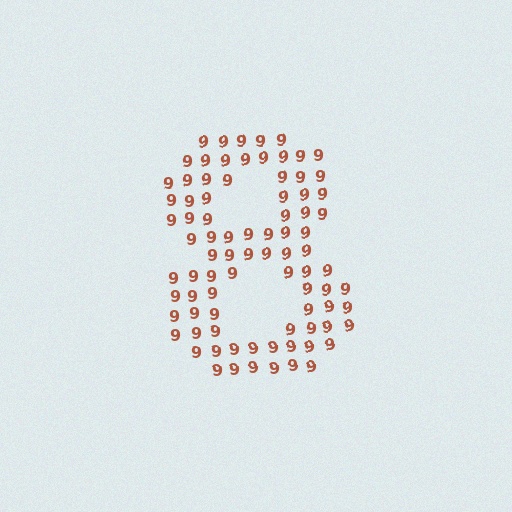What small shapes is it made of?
It is made of small digit 9's.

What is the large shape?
The large shape is the digit 8.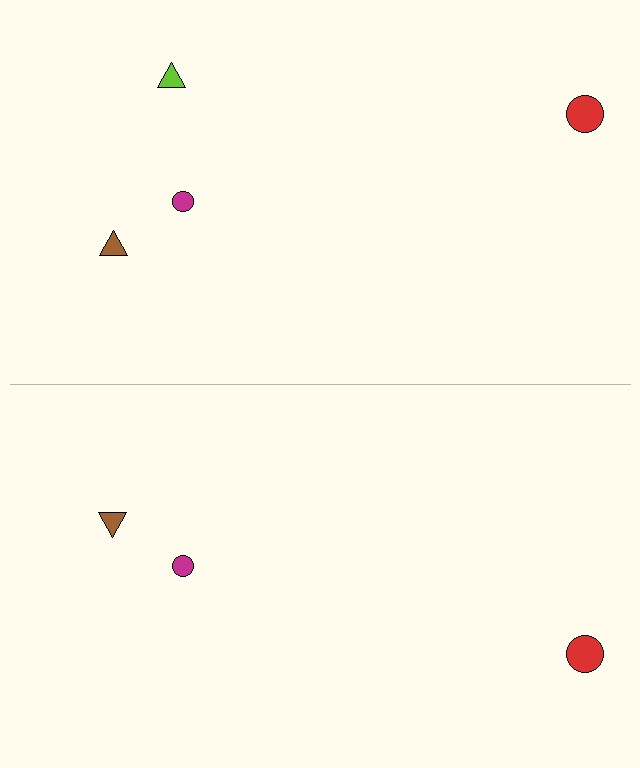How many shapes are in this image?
There are 7 shapes in this image.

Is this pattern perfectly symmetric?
No, the pattern is not perfectly symmetric. A lime triangle is missing from the bottom side.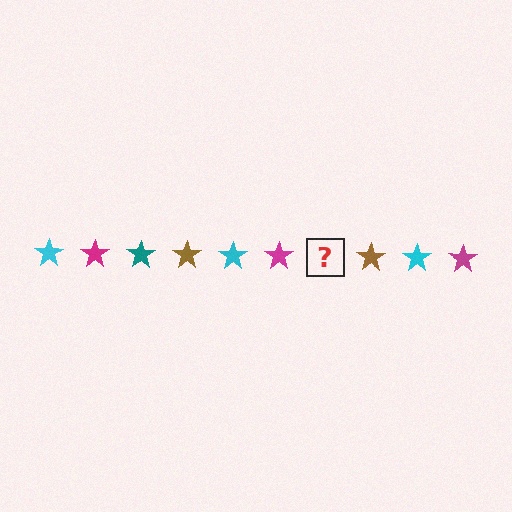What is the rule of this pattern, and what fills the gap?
The rule is that the pattern cycles through cyan, magenta, teal, brown stars. The gap should be filled with a teal star.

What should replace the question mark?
The question mark should be replaced with a teal star.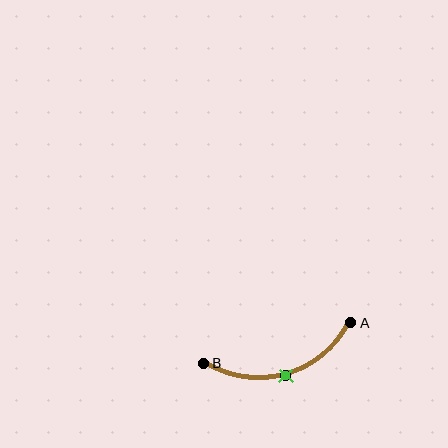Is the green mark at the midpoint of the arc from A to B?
Yes. The green mark lies on the arc at equal arc-length from both A and B — it is the arc midpoint.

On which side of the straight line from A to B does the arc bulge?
The arc bulges below the straight line connecting A and B.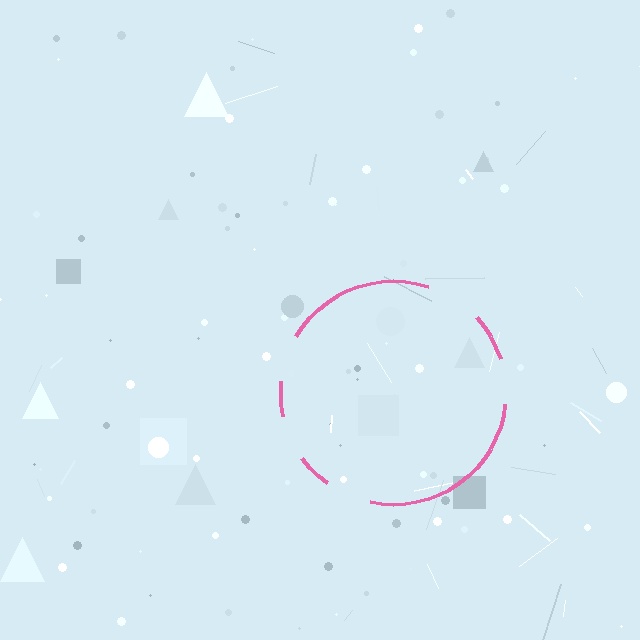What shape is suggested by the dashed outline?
The dashed outline suggests a circle.